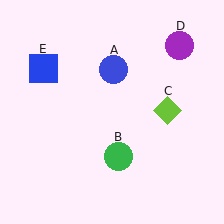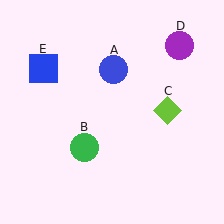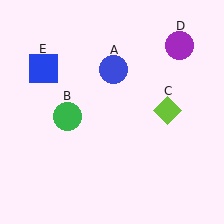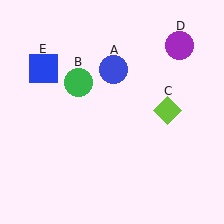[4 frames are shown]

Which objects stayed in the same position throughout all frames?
Blue circle (object A) and lime diamond (object C) and purple circle (object D) and blue square (object E) remained stationary.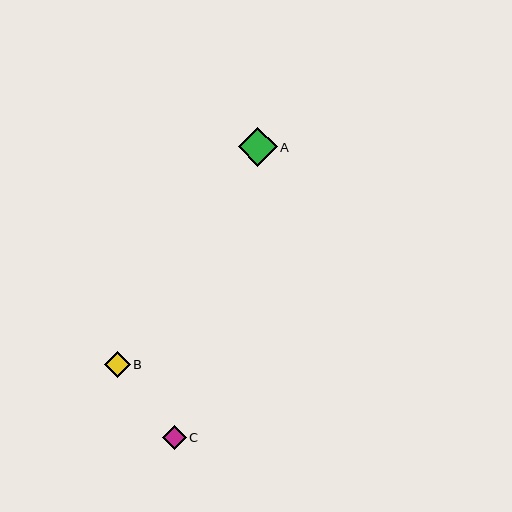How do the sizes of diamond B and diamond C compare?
Diamond B and diamond C are approximately the same size.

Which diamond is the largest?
Diamond A is the largest with a size of approximately 39 pixels.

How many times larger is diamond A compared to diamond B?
Diamond A is approximately 1.5 times the size of diamond B.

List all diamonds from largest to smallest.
From largest to smallest: A, B, C.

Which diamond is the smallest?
Diamond C is the smallest with a size of approximately 24 pixels.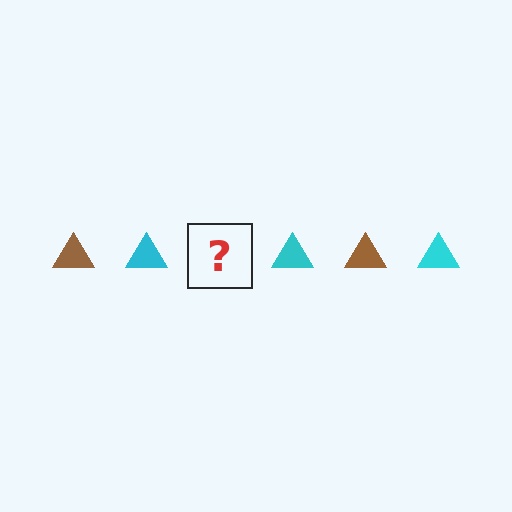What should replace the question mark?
The question mark should be replaced with a brown triangle.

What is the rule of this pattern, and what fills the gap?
The rule is that the pattern cycles through brown, cyan triangles. The gap should be filled with a brown triangle.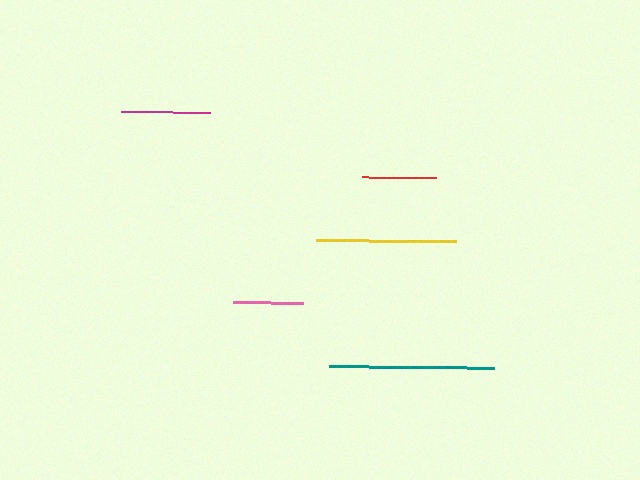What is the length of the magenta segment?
The magenta segment is approximately 89 pixels long.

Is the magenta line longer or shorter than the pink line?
The magenta line is longer than the pink line.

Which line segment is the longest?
The teal line is the longest at approximately 164 pixels.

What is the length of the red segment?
The red segment is approximately 74 pixels long.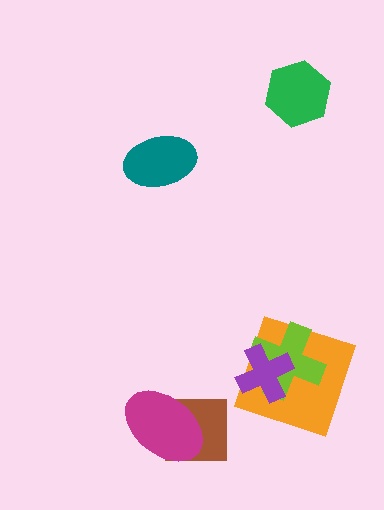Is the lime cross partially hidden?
Yes, it is partially covered by another shape.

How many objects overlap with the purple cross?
2 objects overlap with the purple cross.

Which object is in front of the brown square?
The magenta ellipse is in front of the brown square.